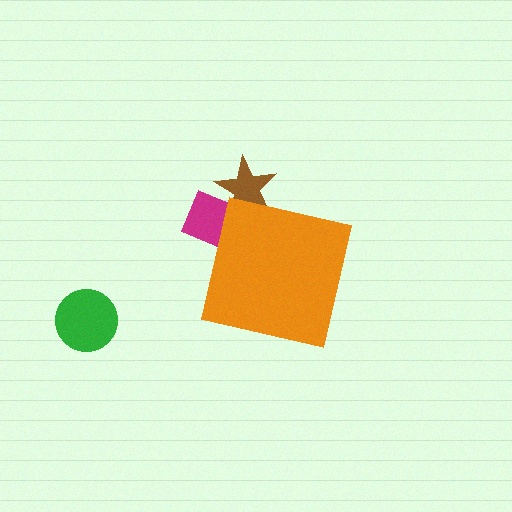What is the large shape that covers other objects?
An orange square.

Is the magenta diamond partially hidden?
Yes, the magenta diamond is partially hidden behind the orange square.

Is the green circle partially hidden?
No, the green circle is fully visible.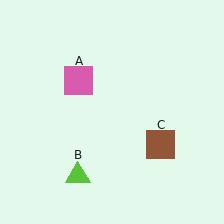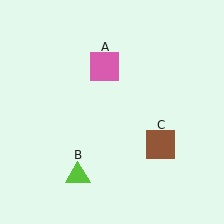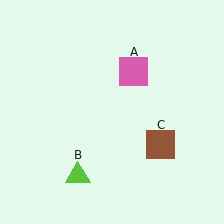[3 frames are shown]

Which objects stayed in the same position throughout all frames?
Lime triangle (object B) and brown square (object C) remained stationary.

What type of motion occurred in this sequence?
The pink square (object A) rotated clockwise around the center of the scene.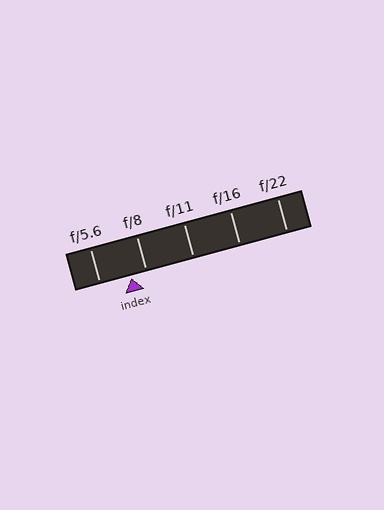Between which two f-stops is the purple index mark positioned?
The index mark is between f/5.6 and f/8.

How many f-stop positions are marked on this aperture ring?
There are 5 f-stop positions marked.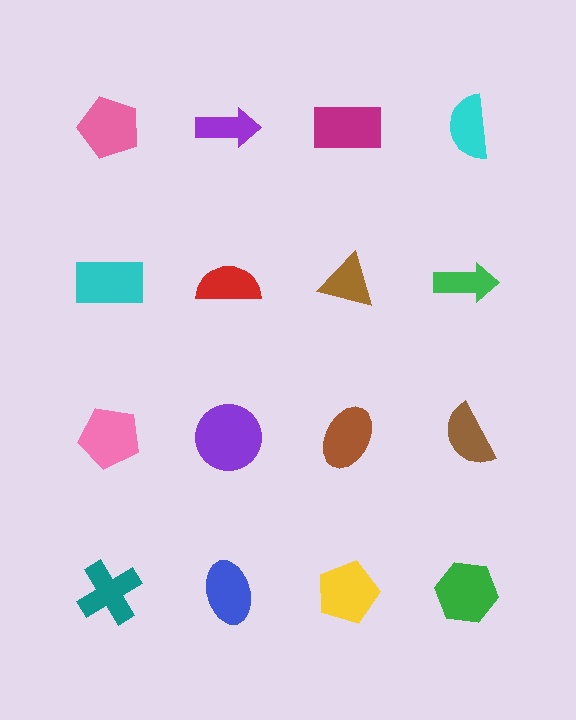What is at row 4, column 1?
A teal cross.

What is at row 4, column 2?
A blue ellipse.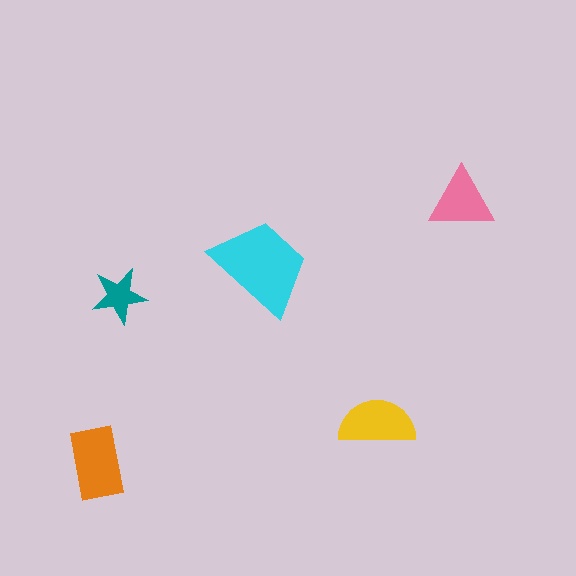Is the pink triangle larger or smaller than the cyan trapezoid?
Smaller.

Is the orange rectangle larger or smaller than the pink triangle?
Larger.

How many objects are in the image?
There are 5 objects in the image.